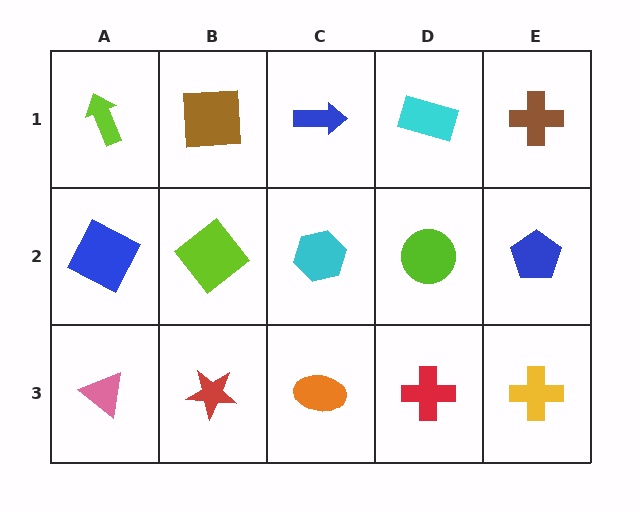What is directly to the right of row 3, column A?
A red star.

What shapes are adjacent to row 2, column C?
A blue arrow (row 1, column C), an orange ellipse (row 3, column C), a lime diamond (row 2, column B), a lime circle (row 2, column D).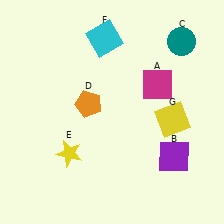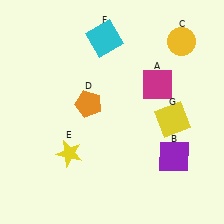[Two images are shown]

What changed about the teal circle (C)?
In Image 1, C is teal. In Image 2, it changed to yellow.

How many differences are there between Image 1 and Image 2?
There is 1 difference between the two images.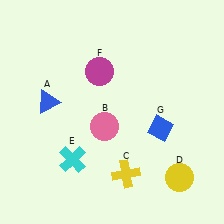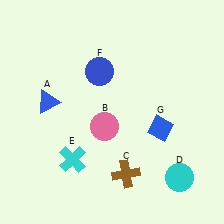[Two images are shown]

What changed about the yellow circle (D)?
In Image 1, D is yellow. In Image 2, it changed to cyan.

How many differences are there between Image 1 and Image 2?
There are 3 differences between the two images.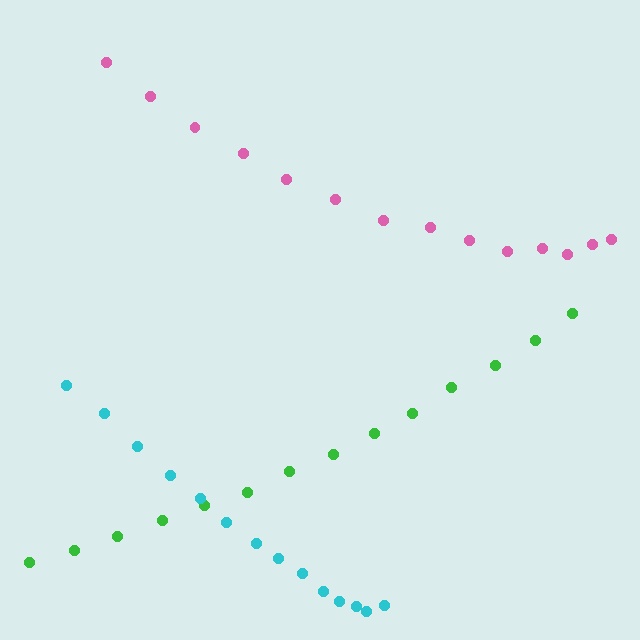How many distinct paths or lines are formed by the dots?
There are 3 distinct paths.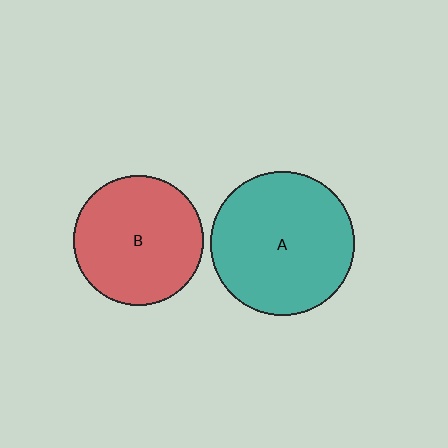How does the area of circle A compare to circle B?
Approximately 1.2 times.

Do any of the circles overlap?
No, none of the circles overlap.